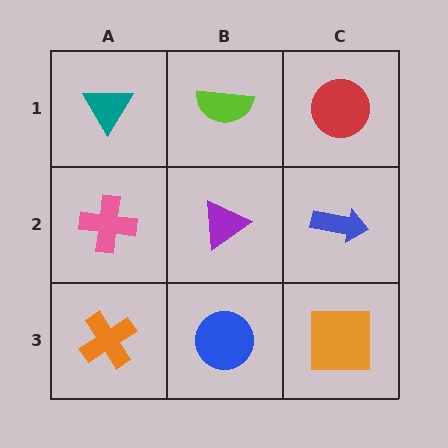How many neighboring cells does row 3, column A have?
2.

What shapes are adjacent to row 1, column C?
A blue arrow (row 2, column C), a lime semicircle (row 1, column B).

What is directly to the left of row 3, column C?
A blue circle.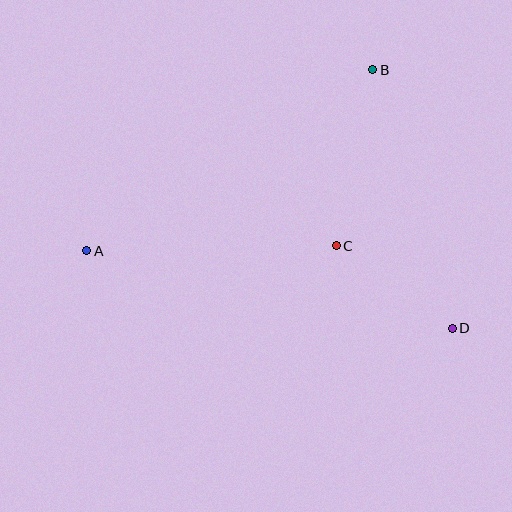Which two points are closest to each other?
Points C and D are closest to each other.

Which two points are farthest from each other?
Points A and D are farthest from each other.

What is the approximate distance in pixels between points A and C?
The distance between A and C is approximately 249 pixels.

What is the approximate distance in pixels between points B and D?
The distance between B and D is approximately 271 pixels.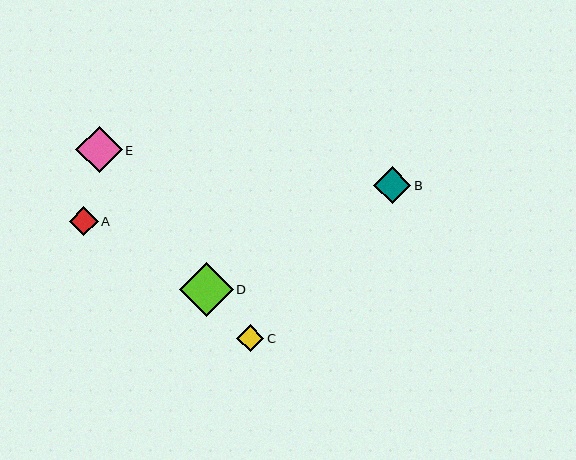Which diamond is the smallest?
Diamond C is the smallest with a size of approximately 27 pixels.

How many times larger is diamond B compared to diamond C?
Diamond B is approximately 1.4 times the size of diamond C.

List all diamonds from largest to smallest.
From largest to smallest: D, E, B, A, C.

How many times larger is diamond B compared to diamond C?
Diamond B is approximately 1.4 times the size of diamond C.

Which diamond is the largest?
Diamond D is the largest with a size of approximately 54 pixels.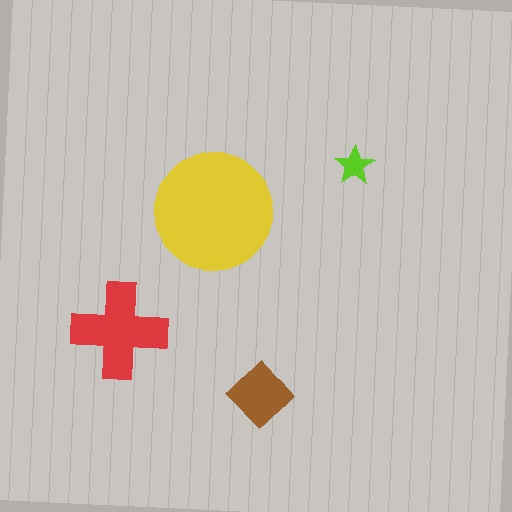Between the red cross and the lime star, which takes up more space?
The red cross.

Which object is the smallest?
The lime star.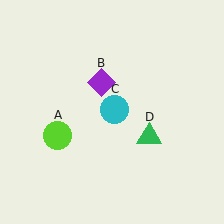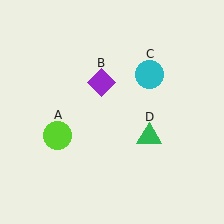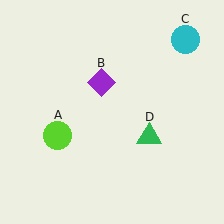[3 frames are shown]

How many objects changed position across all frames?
1 object changed position: cyan circle (object C).